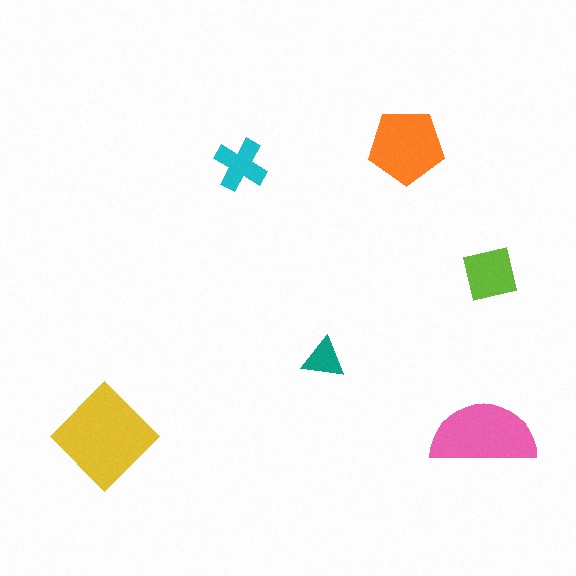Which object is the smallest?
The teal triangle.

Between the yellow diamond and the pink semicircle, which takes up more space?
The yellow diamond.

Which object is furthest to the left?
The yellow diamond is leftmost.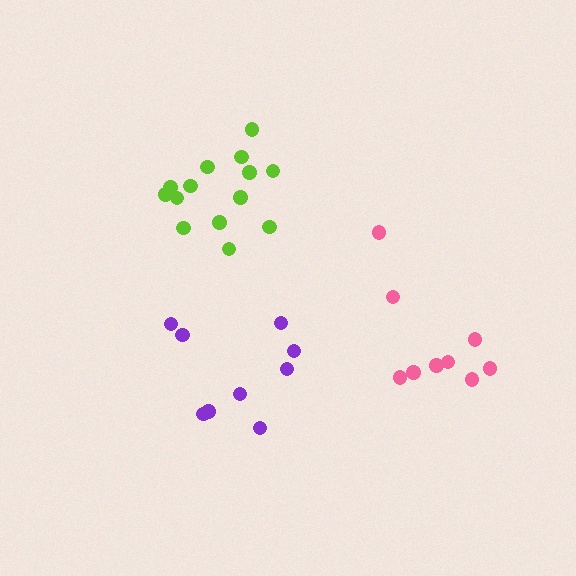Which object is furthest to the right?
The pink cluster is rightmost.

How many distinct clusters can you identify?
There are 3 distinct clusters.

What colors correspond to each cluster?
The clusters are colored: lime, pink, purple.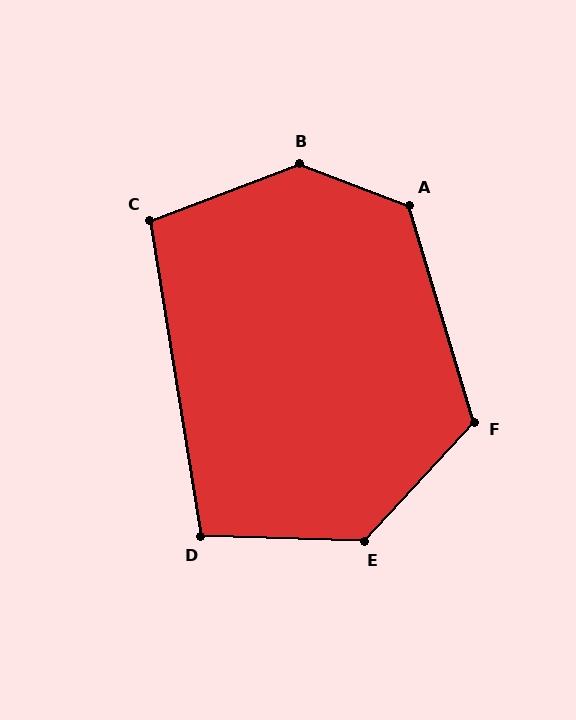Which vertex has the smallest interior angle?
D, at approximately 101 degrees.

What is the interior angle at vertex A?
Approximately 127 degrees (obtuse).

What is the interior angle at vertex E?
Approximately 131 degrees (obtuse).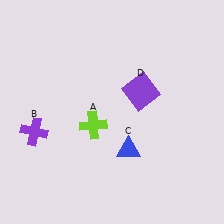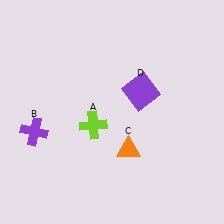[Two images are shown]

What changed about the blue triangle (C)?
In Image 1, C is blue. In Image 2, it changed to orange.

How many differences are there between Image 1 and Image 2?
There is 1 difference between the two images.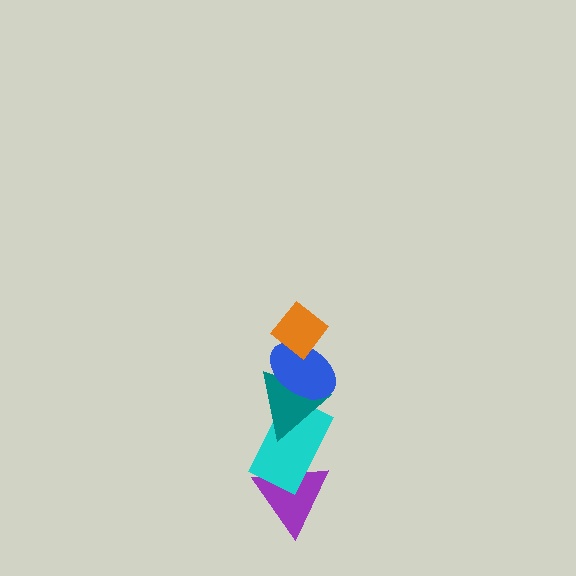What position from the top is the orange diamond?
The orange diamond is 1st from the top.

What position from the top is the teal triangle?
The teal triangle is 3rd from the top.